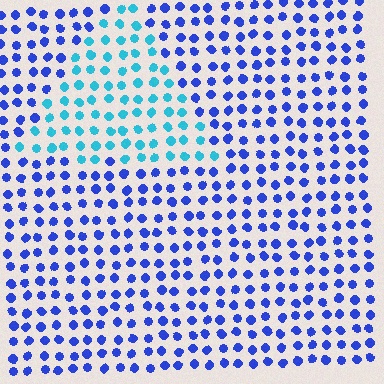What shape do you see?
I see a triangle.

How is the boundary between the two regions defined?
The boundary is defined purely by a slight shift in hue (about 44 degrees). Spacing, size, and orientation are identical on both sides.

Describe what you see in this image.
The image is filled with small blue elements in a uniform arrangement. A triangle-shaped region is visible where the elements are tinted to a slightly different hue, forming a subtle color boundary.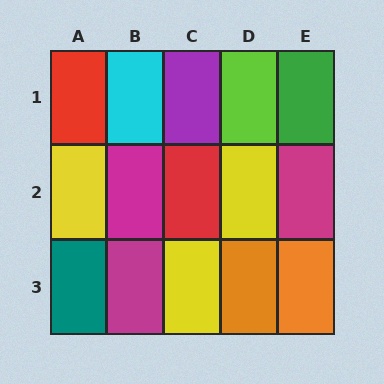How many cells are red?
2 cells are red.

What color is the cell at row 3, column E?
Orange.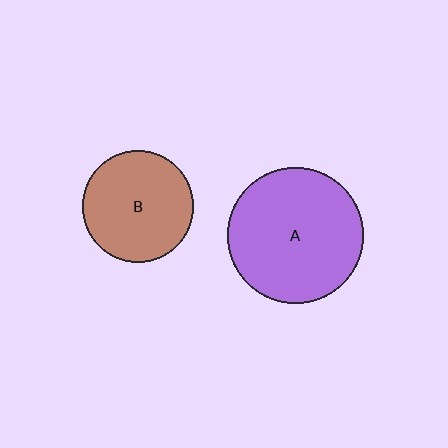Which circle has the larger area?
Circle A (purple).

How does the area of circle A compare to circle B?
Approximately 1.5 times.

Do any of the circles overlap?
No, none of the circles overlap.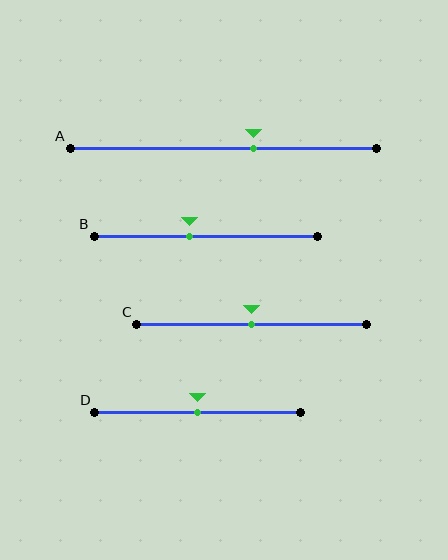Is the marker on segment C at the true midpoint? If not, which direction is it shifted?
Yes, the marker on segment C is at the true midpoint.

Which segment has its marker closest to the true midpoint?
Segment C has its marker closest to the true midpoint.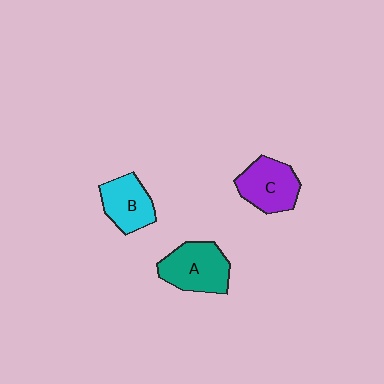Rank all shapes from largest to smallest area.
From largest to smallest: A (teal), C (purple), B (cyan).